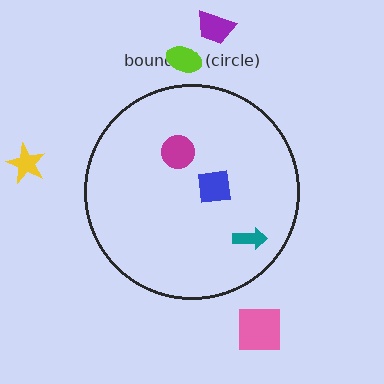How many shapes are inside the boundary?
3 inside, 4 outside.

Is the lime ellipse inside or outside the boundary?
Outside.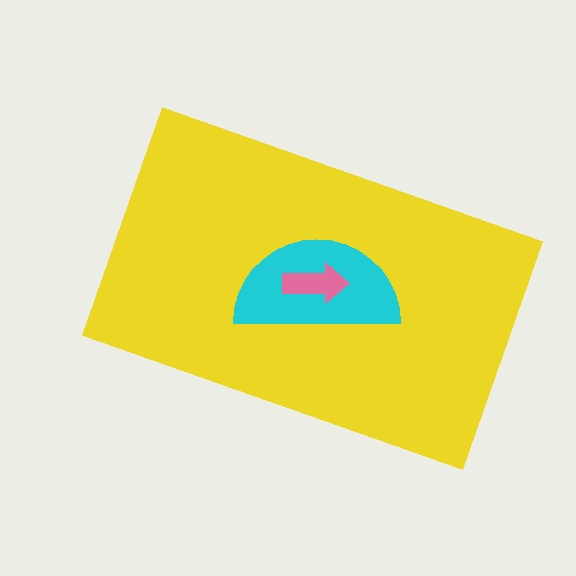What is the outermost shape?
The yellow rectangle.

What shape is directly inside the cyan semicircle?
The pink arrow.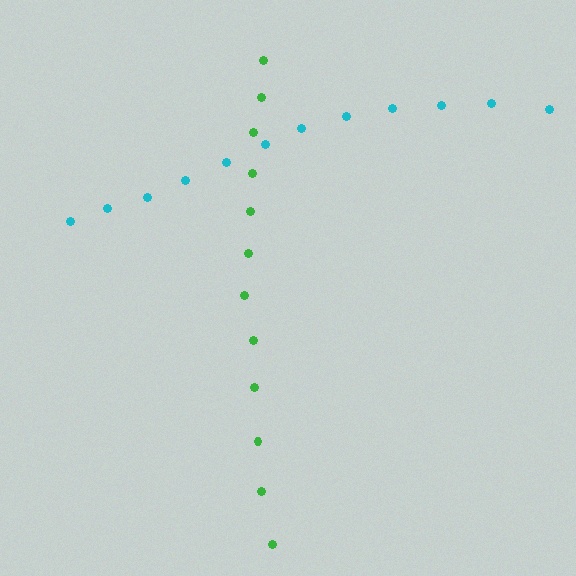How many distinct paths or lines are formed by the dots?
There are 2 distinct paths.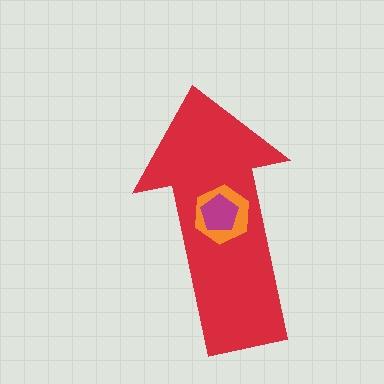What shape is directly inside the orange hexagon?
The magenta pentagon.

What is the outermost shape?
The red arrow.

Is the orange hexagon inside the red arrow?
Yes.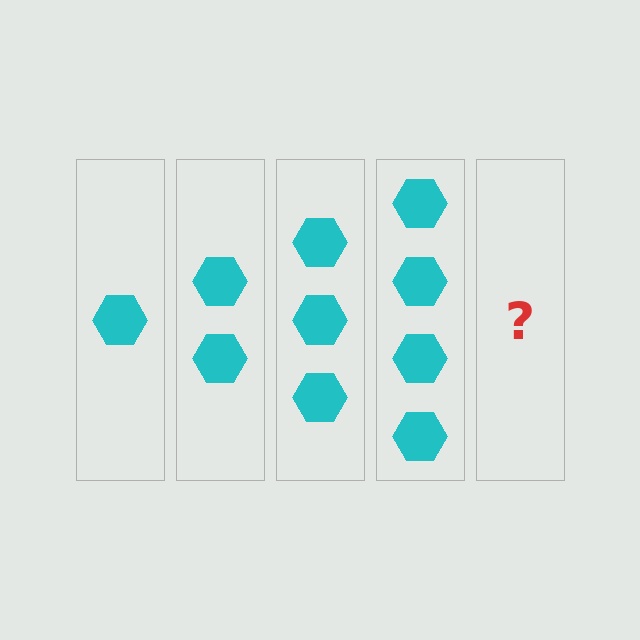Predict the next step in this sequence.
The next step is 5 hexagons.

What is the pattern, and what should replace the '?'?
The pattern is that each step adds one more hexagon. The '?' should be 5 hexagons.